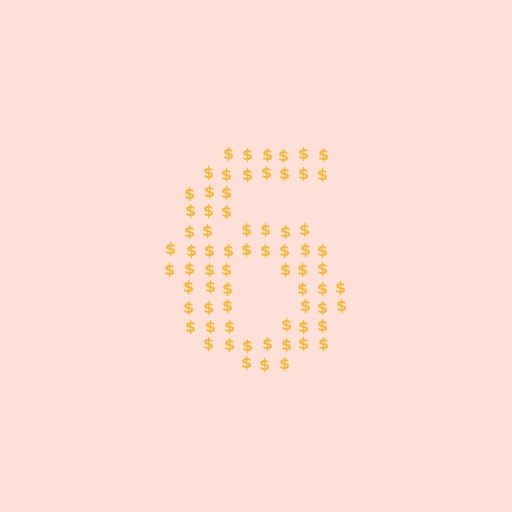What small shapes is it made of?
It is made of small dollar signs.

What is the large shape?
The large shape is the digit 6.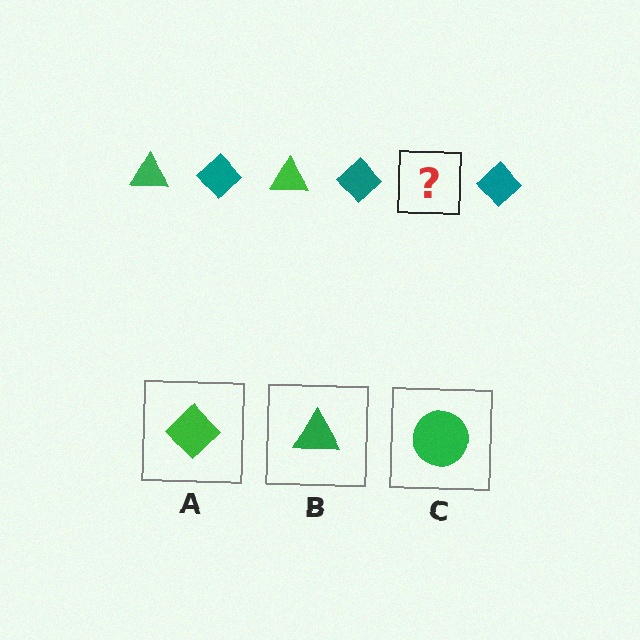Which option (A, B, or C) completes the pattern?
B.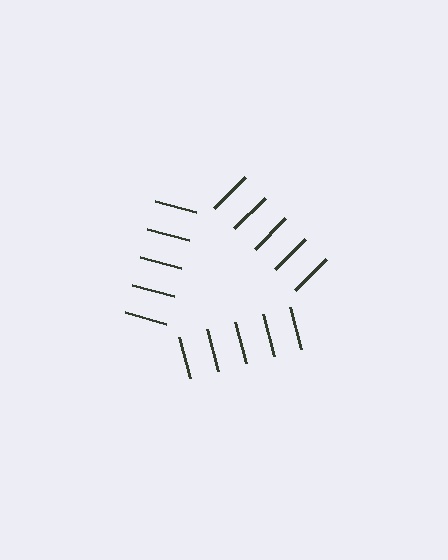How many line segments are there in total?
15 — 5 along each of the 3 edges.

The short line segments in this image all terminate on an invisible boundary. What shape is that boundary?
An illusory triangle — the line segments terminate on its edges but no continuous stroke is drawn.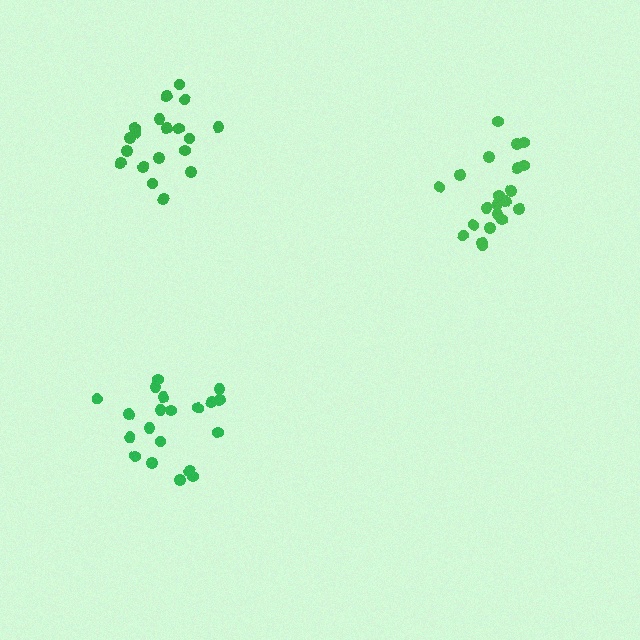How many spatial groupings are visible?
There are 3 spatial groupings.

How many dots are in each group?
Group 1: 20 dots, Group 2: 19 dots, Group 3: 21 dots (60 total).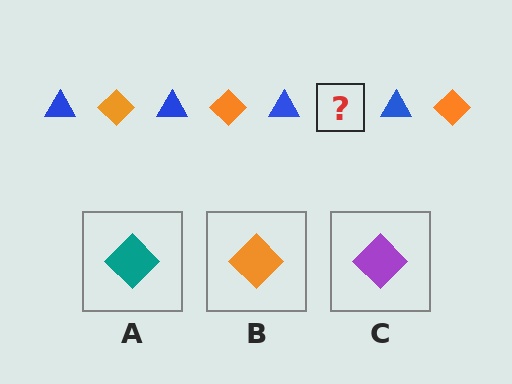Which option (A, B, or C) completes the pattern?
B.